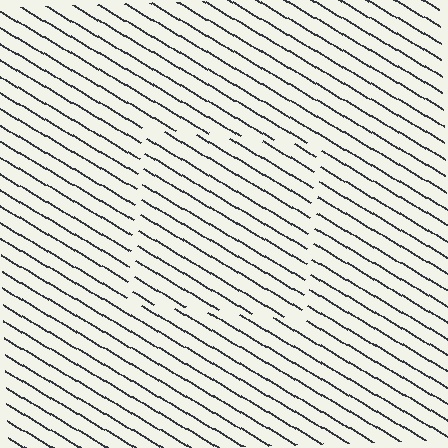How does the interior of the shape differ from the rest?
The interior of the shape contains the same grating, shifted by half a period — the contour is defined by the phase discontinuity where line-ends from the inner and outer gratings abut.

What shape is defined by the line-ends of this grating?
An illusory square. The interior of the shape contains the same grating, shifted by half a period — the contour is defined by the phase discontinuity where line-ends from the inner and outer gratings abut.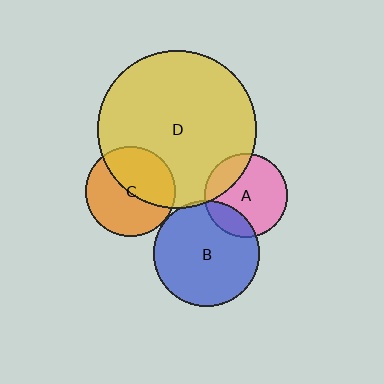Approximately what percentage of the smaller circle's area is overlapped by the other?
Approximately 5%.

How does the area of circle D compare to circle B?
Approximately 2.3 times.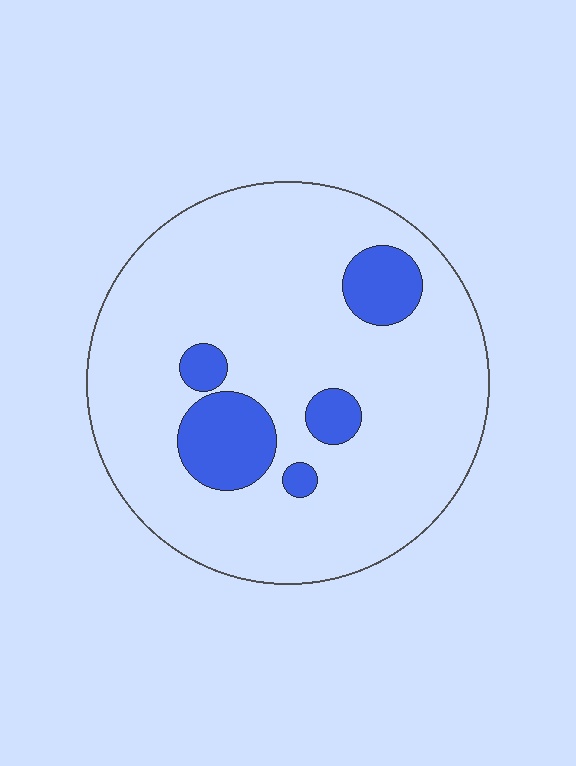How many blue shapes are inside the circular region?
5.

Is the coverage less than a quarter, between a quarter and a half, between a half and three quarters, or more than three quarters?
Less than a quarter.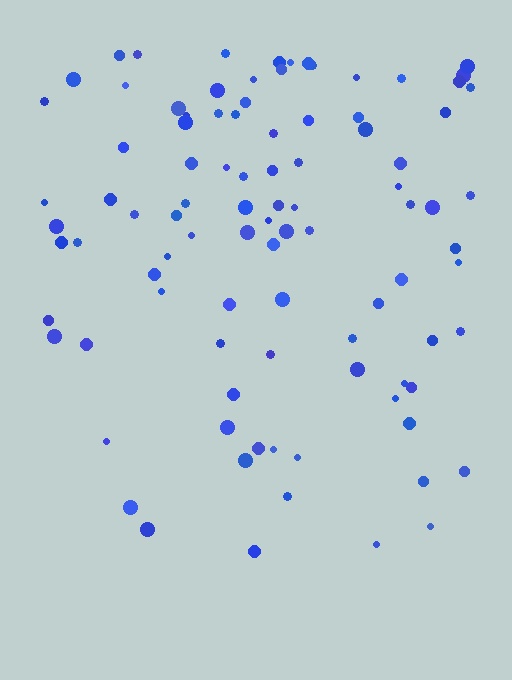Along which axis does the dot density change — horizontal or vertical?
Vertical.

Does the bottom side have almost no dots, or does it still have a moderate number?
Still a moderate number, just noticeably fewer than the top.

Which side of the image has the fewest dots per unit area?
The bottom.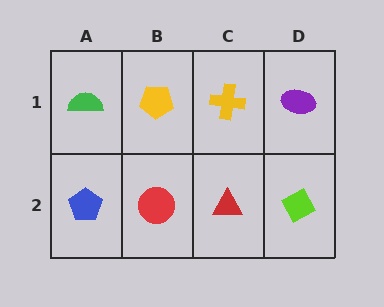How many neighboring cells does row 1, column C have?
3.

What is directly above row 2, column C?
A yellow cross.